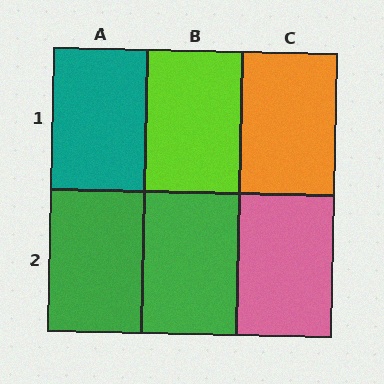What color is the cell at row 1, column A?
Teal.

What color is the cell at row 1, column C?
Orange.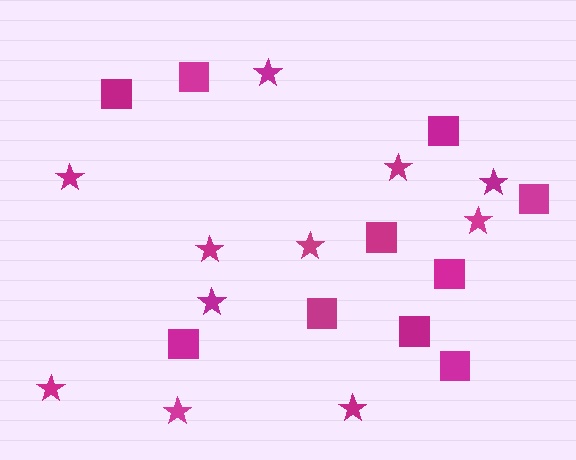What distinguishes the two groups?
There are 2 groups: one group of stars (11) and one group of squares (10).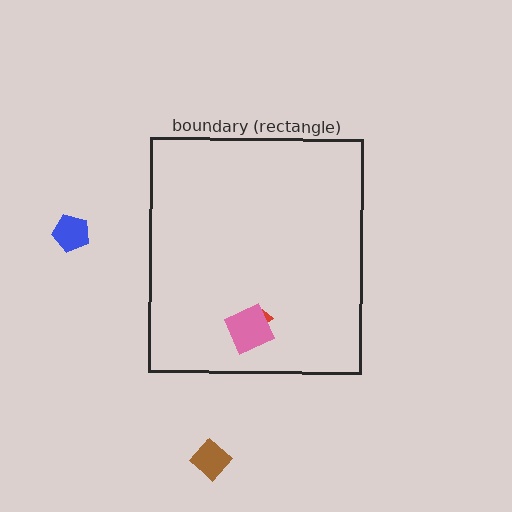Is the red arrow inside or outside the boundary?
Inside.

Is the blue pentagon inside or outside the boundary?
Outside.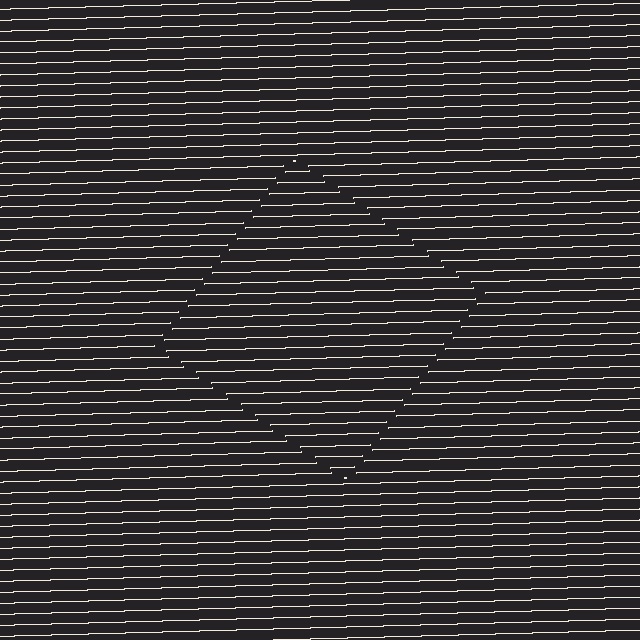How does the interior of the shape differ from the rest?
The interior of the shape contains the same grating, shifted by half a period — the contour is defined by the phase discontinuity where line-ends from the inner and outer gratings abut.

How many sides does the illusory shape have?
4 sides — the line-ends trace a square.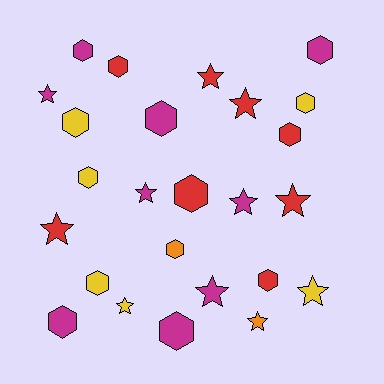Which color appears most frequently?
Magenta, with 9 objects.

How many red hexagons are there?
There are 4 red hexagons.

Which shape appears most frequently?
Hexagon, with 14 objects.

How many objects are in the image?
There are 25 objects.